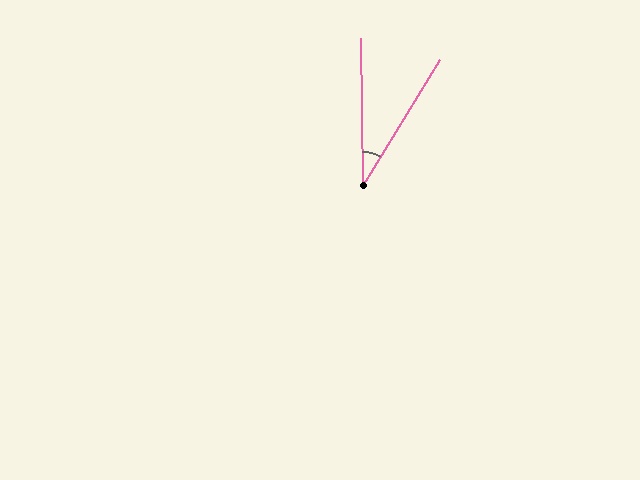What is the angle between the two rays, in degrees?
Approximately 32 degrees.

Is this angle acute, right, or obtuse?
It is acute.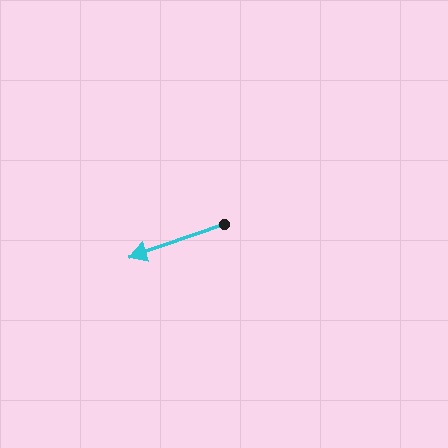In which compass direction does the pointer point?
West.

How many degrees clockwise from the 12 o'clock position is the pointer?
Approximately 251 degrees.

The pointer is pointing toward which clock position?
Roughly 8 o'clock.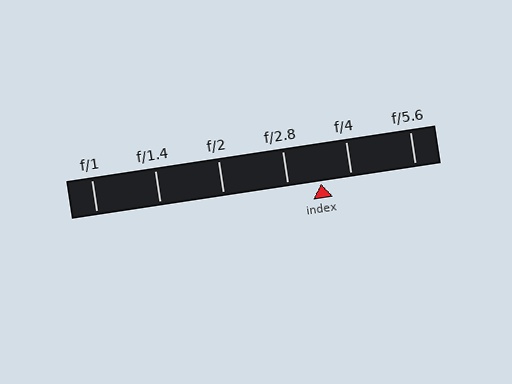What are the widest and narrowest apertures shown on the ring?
The widest aperture shown is f/1 and the narrowest is f/5.6.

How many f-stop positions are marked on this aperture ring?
There are 6 f-stop positions marked.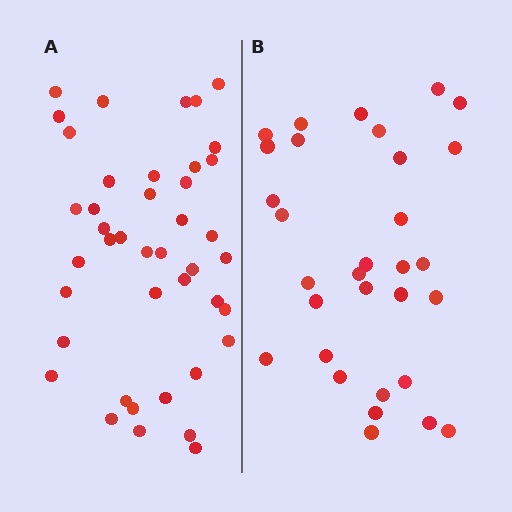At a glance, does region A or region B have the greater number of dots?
Region A (the left region) has more dots.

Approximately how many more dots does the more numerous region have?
Region A has roughly 12 or so more dots than region B.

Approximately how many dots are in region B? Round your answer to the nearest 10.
About 30 dots. (The exact count is 31, which rounds to 30.)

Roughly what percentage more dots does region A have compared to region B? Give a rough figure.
About 35% more.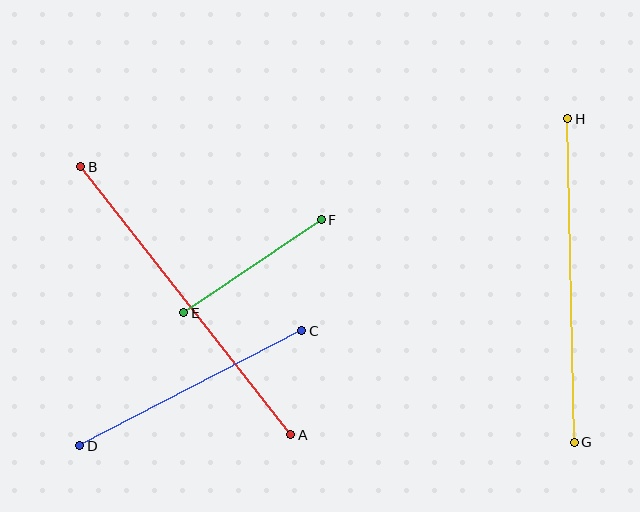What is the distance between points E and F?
The distance is approximately 166 pixels.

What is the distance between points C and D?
The distance is approximately 250 pixels.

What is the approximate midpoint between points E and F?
The midpoint is at approximately (253, 266) pixels.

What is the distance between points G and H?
The distance is approximately 323 pixels.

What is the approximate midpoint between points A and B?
The midpoint is at approximately (186, 301) pixels.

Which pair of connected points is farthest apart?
Points A and B are farthest apart.